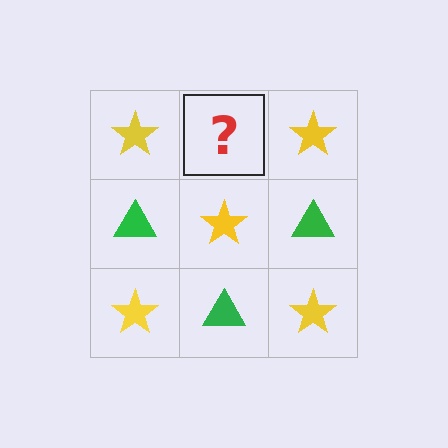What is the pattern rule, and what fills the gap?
The rule is that it alternates yellow star and green triangle in a checkerboard pattern. The gap should be filled with a green triangle.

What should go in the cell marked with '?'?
The missing cell should contain a green triangle.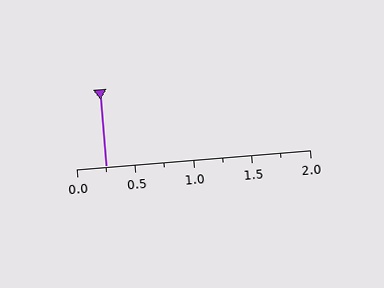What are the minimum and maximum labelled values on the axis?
The axis runs from 0.0 to 2.0.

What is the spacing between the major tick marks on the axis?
The major ticks are spaced 0.5 apart.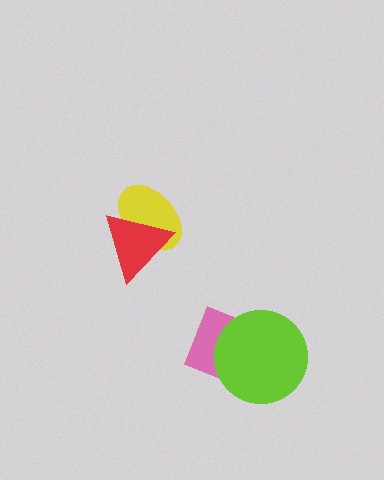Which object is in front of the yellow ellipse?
The red triangle is in front of the yellow ellipse.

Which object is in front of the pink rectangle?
The lime circle is in front of the pink rectangle.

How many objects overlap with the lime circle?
1 object overlaps with the lime circle.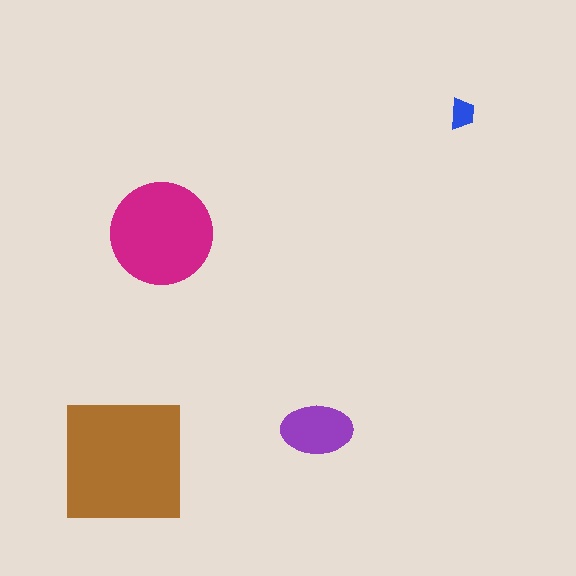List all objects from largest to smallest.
The brown square, the magenta circle, the purple ellipse, the blue trapezoid.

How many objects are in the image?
There are 4 objects in the image.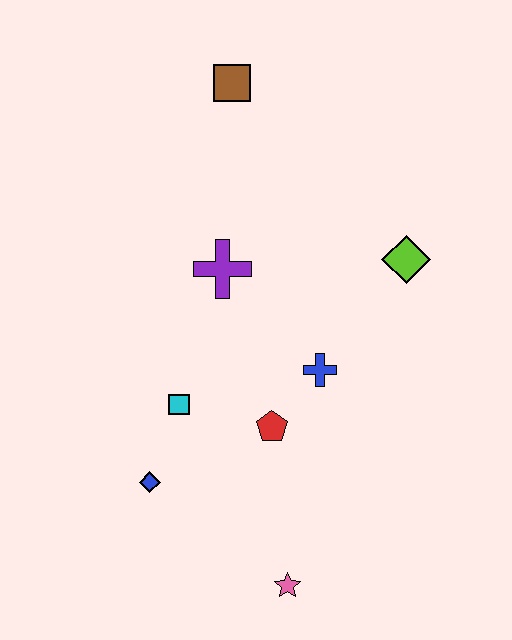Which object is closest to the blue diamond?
The cyan square is closest to the blue diamond.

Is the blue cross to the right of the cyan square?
Yes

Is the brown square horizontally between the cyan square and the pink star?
Yes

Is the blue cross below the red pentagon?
No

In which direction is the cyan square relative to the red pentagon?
The cyan square is to the left of the red pentagon.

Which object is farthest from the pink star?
The brown square is farthest from the pink star.